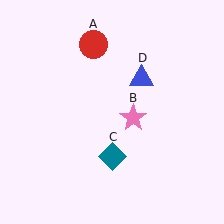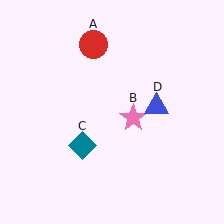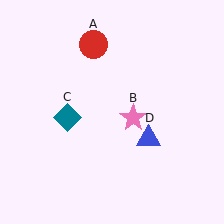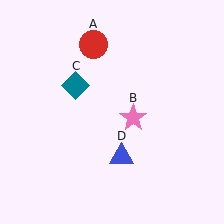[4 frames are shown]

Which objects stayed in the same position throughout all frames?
Red circle (object A) and pink star (object B) remained stationary.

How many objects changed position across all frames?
2 objects changed position: teal diamond (object C), blue triangle (object D).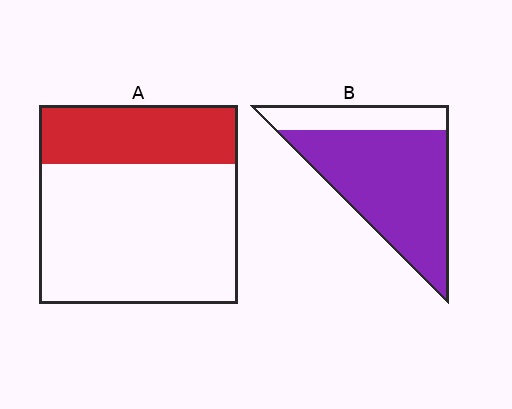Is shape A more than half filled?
No.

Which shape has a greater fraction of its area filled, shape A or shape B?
Shape B.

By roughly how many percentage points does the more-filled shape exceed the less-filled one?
By roughly 45 percentage points (B over A).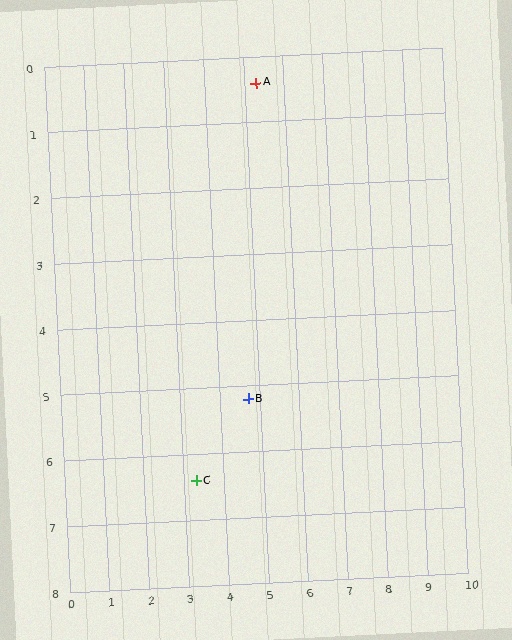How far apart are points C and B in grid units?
Points C and B are about 1.8 grid units apart.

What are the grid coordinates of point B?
Point B is at approximately (4.7, 5.2).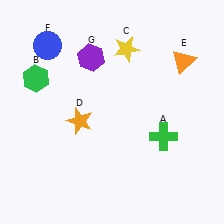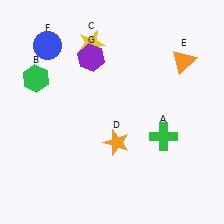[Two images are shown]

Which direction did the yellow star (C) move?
The yellow star (C) moved left.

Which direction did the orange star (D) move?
The orange star (D) moved right.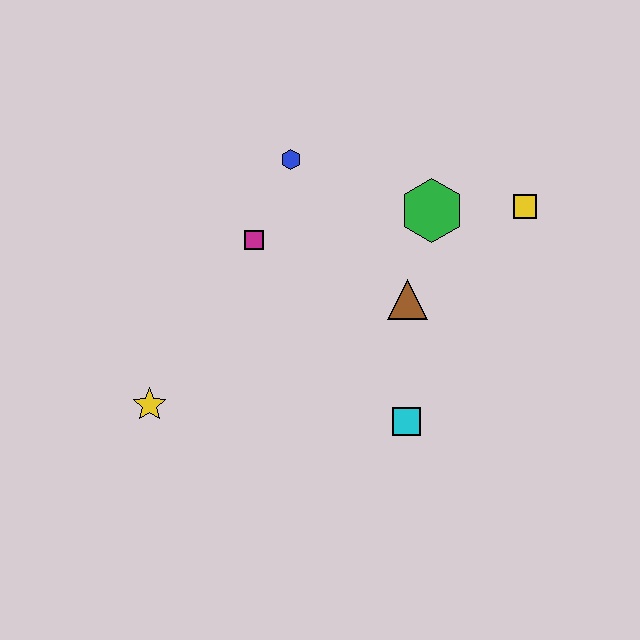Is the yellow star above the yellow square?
No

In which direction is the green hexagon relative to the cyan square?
The green hexagon is above the cyan square.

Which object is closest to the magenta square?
The blue hexagon is closest to the magenta square.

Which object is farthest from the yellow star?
The yellow square is farthest from the yellow star.